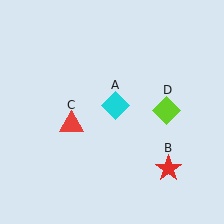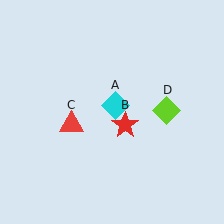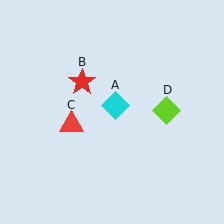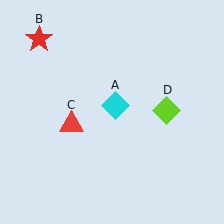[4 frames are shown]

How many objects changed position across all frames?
1 object changed position: red star (object B).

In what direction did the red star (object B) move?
The red star (object B) moved up and to the left.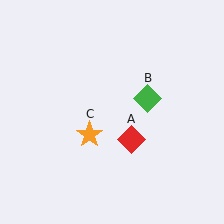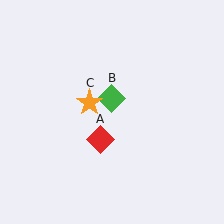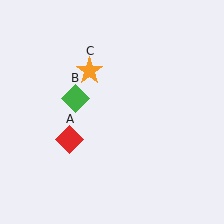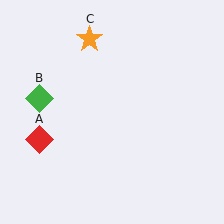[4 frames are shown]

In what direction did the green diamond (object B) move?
The green diamond (object B) moved left.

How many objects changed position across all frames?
3 objects changed position: red diamond (object A), green diamond (object B), orange star (object C).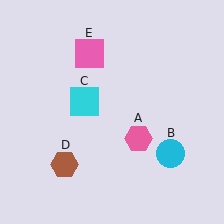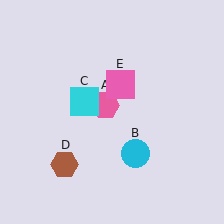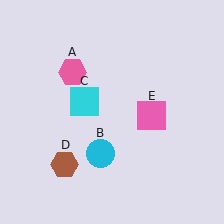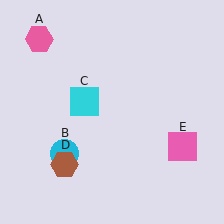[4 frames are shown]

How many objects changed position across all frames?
3 objects changed position: pink hexagon (object A), cyan circle (object B), pink square (object E).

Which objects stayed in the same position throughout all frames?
Cyan square (object C) and brown hexagon (object D) remained stationary.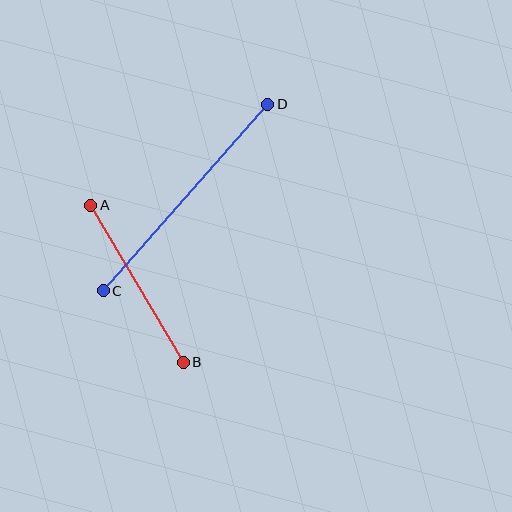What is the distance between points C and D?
The distance is approximately 249 pixels.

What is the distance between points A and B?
The distance is approximately 182 pixels.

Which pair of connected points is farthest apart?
Points C and D are farthest apart.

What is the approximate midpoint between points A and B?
The midpoint is at approximately (137, 284) pixels.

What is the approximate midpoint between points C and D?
The midpoint is at approximately (185, 197) pixels.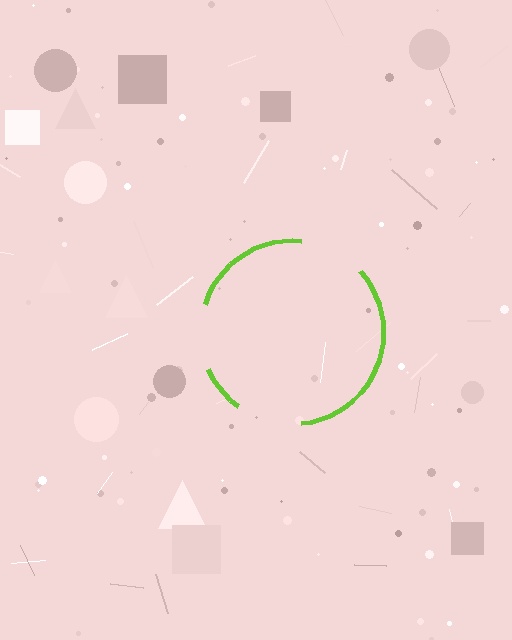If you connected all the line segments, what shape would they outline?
They would outline a circle.